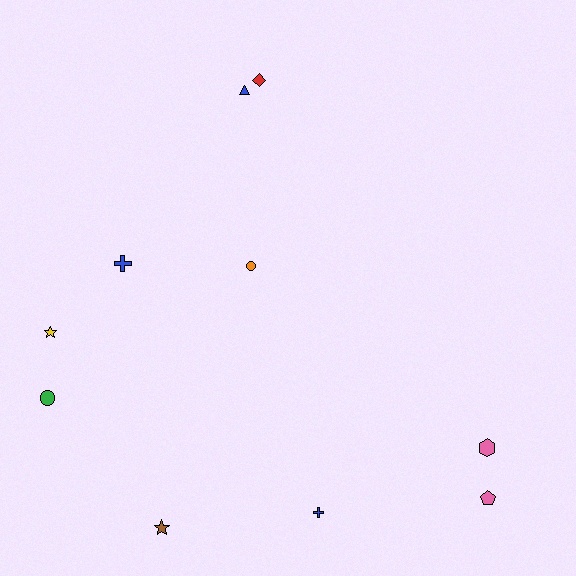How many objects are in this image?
There are 10 objects.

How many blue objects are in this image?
There are 3 blue objects.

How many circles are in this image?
There are 2 circles.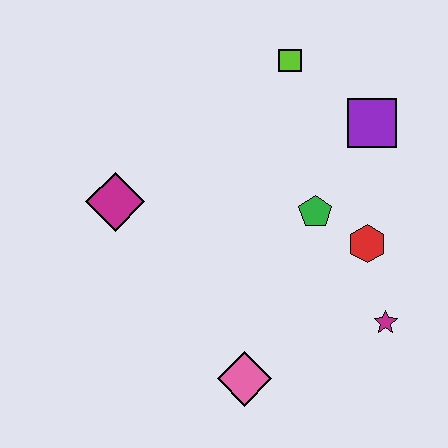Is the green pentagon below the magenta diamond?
Yes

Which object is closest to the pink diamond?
The magenta star is closest to the pink diamond.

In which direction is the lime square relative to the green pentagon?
The lime square is above the green pentagon.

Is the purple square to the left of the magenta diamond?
No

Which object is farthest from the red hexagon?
The magenta diamond is farthest from the red hexagon.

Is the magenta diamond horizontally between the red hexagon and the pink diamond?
No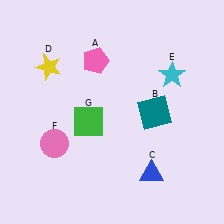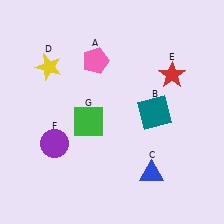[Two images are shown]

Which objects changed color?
E changed from cyan to red. F changed from pink to purple.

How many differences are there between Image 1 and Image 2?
There are 2 differences between the two images.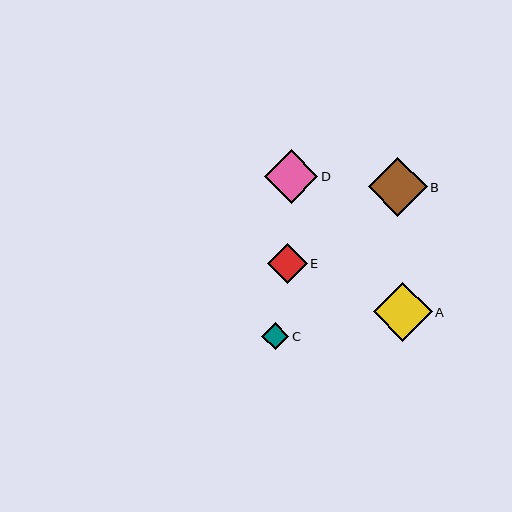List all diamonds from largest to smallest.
From largest to smallest: B, A, D, E, C.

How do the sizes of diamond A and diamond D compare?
Diamond A and diamond D are approximately the same size.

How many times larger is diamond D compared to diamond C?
Diamond D is approximately 2.0 times the size of diamond C.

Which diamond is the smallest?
Diamond C is the smallest with a size of approximately 27 pixels.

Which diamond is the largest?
Diamond B is the largest with a size of approximately 59 pixels.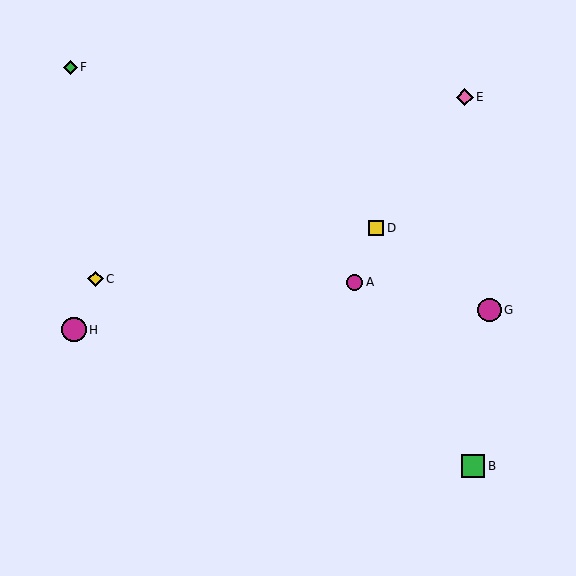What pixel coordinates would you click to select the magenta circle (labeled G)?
Click at (489, 310) to select the magenta circle G.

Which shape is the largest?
The magenta circle (labeled H) is the largest.